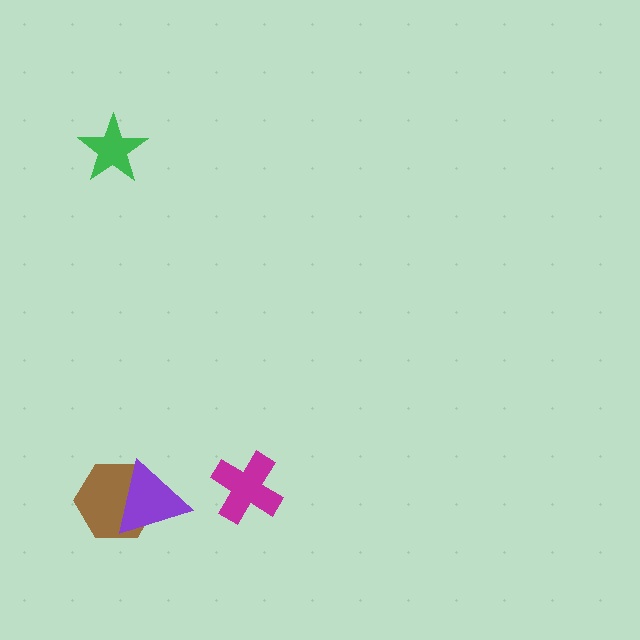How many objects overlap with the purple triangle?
1 object overlaps with the purple triangle.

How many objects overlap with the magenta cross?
0 objects overlap with the magenta cross.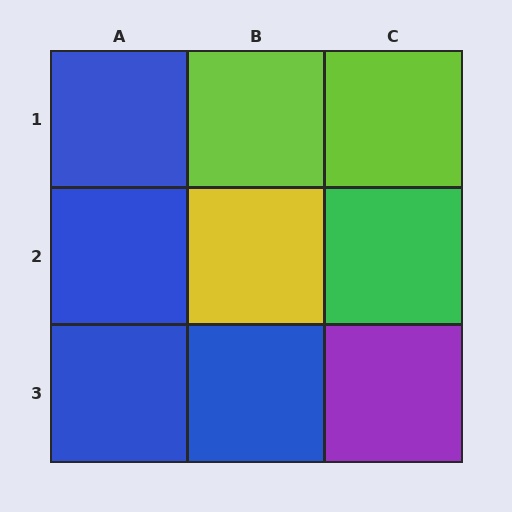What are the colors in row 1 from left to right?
Blue, lime, lime.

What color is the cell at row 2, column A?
Blue.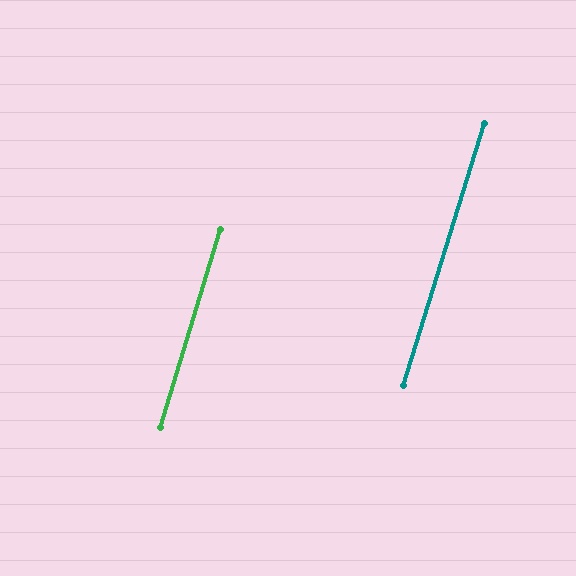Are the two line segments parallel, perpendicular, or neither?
Parallel — their directions differ by only 0.5°.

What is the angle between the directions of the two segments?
Approximately 1 degree.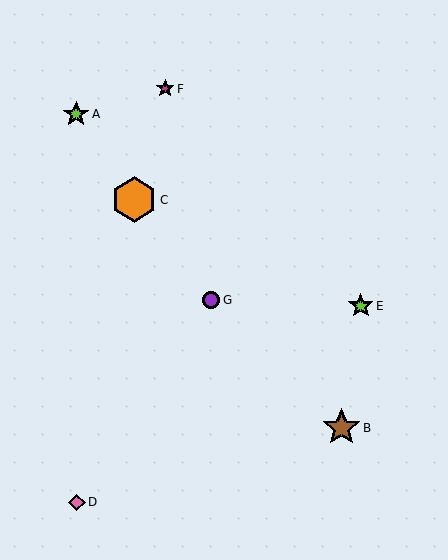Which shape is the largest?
The orange hexagon (labeled C) is the largest.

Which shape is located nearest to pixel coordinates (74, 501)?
The pink diamond (labeled D) at (77, 502) is nearest to that location.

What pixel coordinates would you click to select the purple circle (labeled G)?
Click at (211, 300) to select the purple circle G.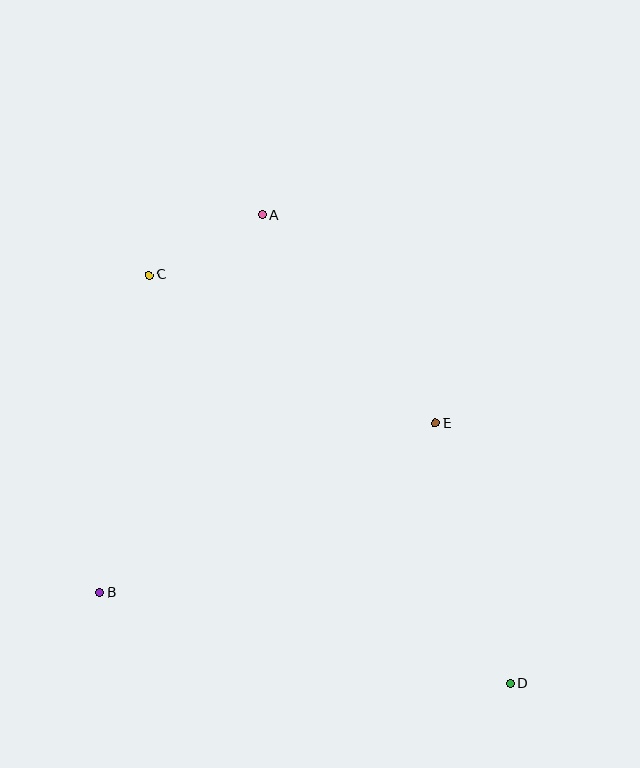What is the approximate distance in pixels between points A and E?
The distance between A and E is approximately 271 pixels.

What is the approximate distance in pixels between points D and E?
The distance between D and E is approximately 271 pixels.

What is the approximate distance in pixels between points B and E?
The distance between B and E is approximately 376 pixels.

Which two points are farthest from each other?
Points C and D are farthest from each other.